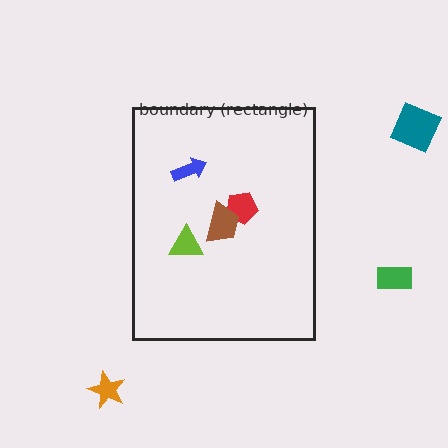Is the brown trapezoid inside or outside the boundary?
Inside.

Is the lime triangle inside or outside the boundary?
Inside.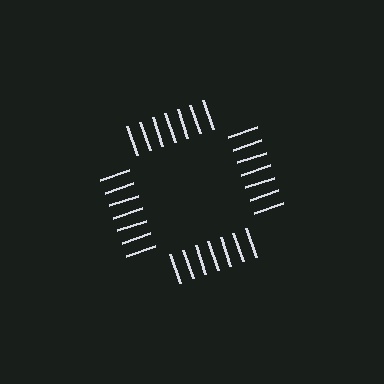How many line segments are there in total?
28 — 7 along each of the 4 edges.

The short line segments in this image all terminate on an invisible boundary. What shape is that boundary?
An illusory square — the line segments terminate on its edges but no continuous stroke is drawn.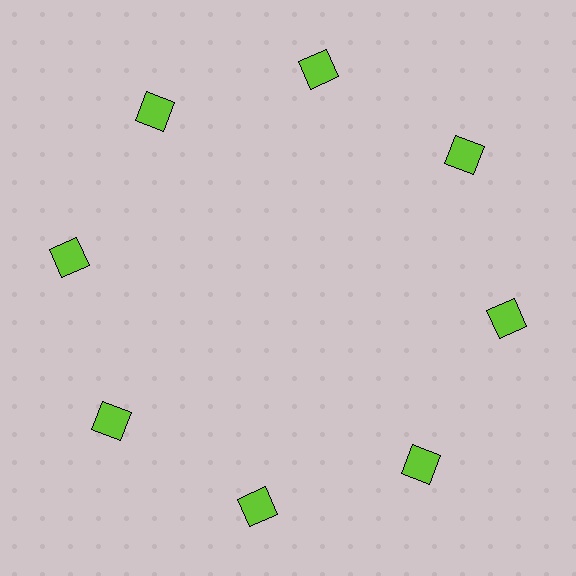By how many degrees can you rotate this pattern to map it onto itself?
The pattern maps onto itself every 45 degrees of rotation.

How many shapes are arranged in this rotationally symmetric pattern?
There are 8 shapes, arranged in 8 groups of 1.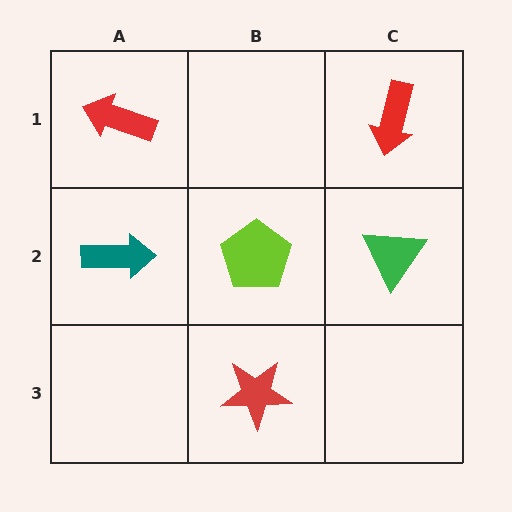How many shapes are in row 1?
2 shapes.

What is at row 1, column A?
A red arrow.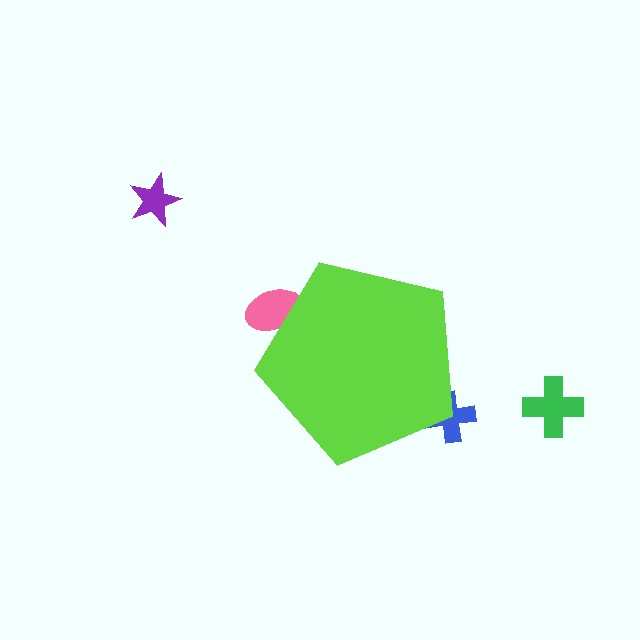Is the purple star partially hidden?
No, the purple star is fully visible.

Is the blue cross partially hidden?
Yes, the blue cross is partially hidden behind the lime pentagon.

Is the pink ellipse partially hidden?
Yes, the pink ellipse is partially hidden behind the lime pentagon.